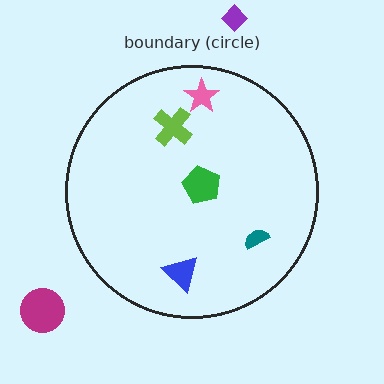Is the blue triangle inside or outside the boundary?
Inside.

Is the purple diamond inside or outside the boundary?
Outside.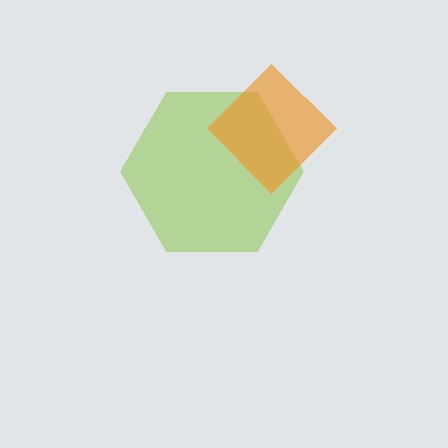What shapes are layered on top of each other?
The layered shapes are: a lime hexagon, an orange diamond.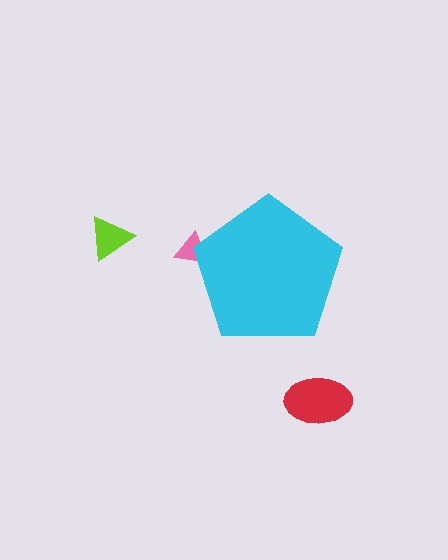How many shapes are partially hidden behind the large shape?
1 shape is partially hidden.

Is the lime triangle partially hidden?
No, the lime triangle is fully visible.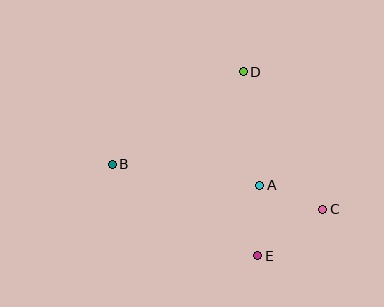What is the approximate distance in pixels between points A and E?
The distance between A and E is approximately 70 pixels.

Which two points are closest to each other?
Points A and C are closest to each other.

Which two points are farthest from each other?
Points B and C are farthest from each other.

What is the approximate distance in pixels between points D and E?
The distance between D and E is approximately 184 pixels.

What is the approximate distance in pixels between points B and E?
The distance between B and E is approximately 172 pixels.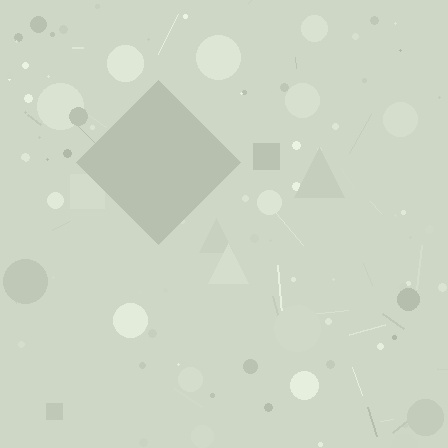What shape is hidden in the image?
A diamond is hidden in the image.